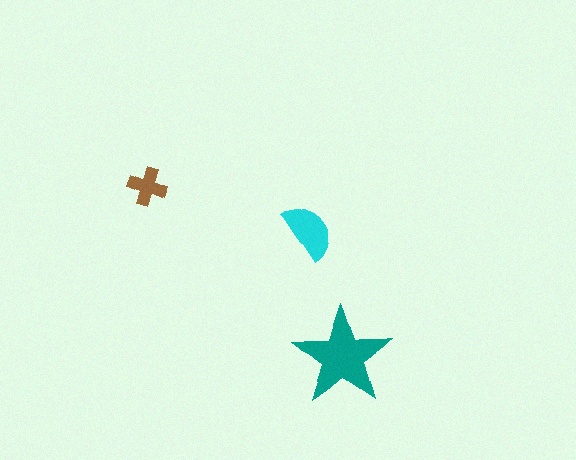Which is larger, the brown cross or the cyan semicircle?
The cyan semicircle.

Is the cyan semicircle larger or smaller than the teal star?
Smaller.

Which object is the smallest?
The brown cross.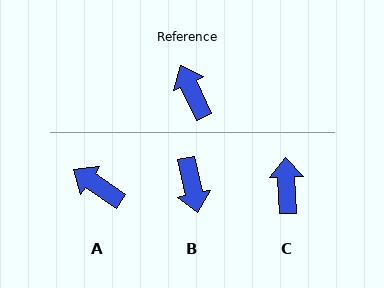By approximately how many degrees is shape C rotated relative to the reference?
Approximately 23 degrees clockwise.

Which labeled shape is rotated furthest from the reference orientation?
B, about 167 degrees away.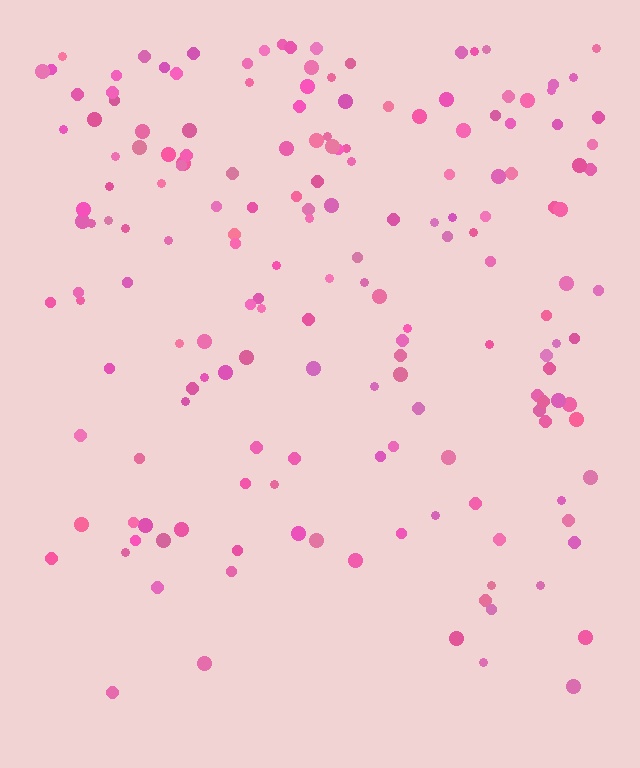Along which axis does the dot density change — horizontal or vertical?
Vertical.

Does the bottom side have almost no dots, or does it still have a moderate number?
Still a moderate number, just noticeably fewer than the top.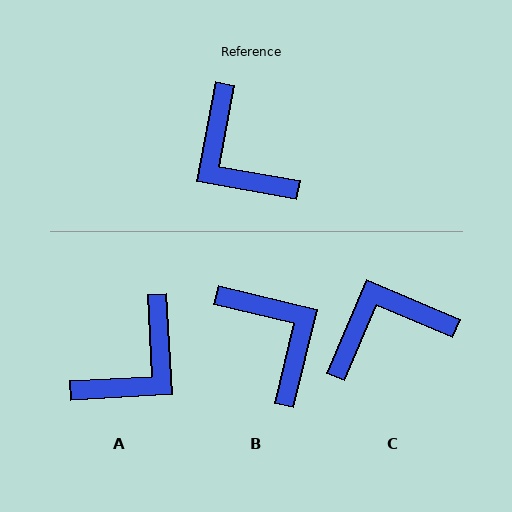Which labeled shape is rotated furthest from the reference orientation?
B, about 177 degrees away.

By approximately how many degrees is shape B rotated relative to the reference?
Approximately 177 degrees counter-clockwise.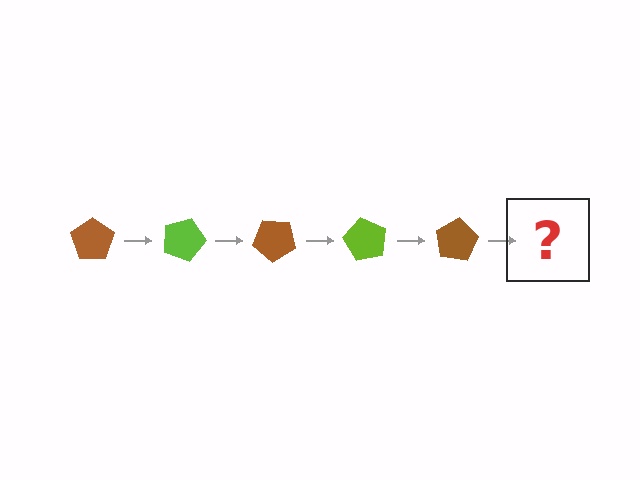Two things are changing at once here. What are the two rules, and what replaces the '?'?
The two rules are that it rotates 20 degrees each step and the color cycles through brown and lime. The '?' should be a lime pentagon, rotated 100 degrees from the start.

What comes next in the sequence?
The next element should be a lime pentagon, rotated 100 degrees from the start.